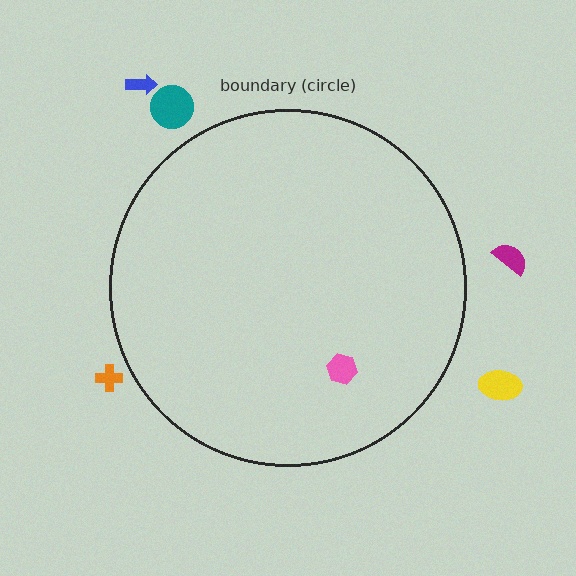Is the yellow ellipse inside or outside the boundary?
Outside.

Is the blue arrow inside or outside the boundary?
Outside.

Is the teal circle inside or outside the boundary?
Outside.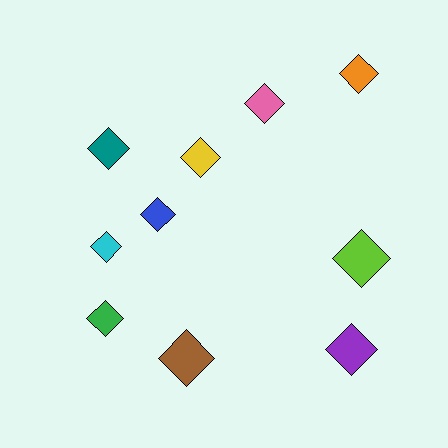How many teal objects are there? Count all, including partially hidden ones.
There is 1 teal object.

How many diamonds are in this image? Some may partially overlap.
There are 10 diamonds.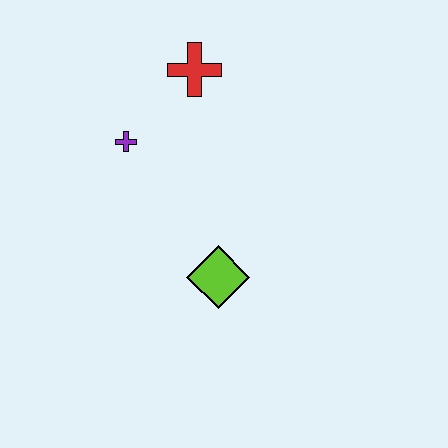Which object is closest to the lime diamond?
The purple cross is closest to the lime diamond.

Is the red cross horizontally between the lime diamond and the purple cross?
Yes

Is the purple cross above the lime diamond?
Yes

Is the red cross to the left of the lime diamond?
Yes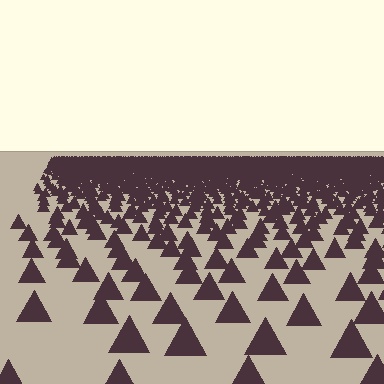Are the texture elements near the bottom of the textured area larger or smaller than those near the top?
Larger. Near the bottom, elements are closer to the viewer and appear at a bigger on-screen size.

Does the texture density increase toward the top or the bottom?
Density increases toward the top.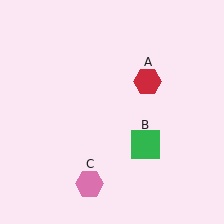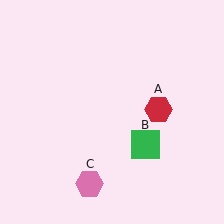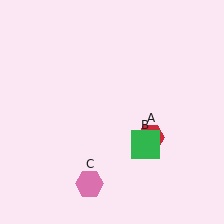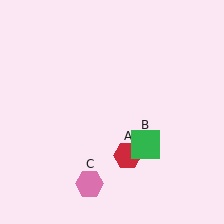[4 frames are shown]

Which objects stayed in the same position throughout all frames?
Green square (object B) and pink hexagon (object C) remained stationary.